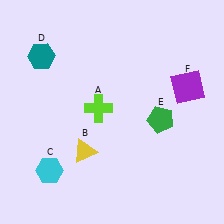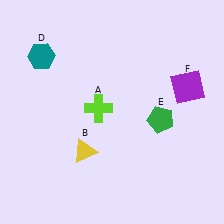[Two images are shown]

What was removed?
The cyan hexagon (C) was removed in Image 2.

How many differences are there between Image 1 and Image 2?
There is 1 difference between the two images.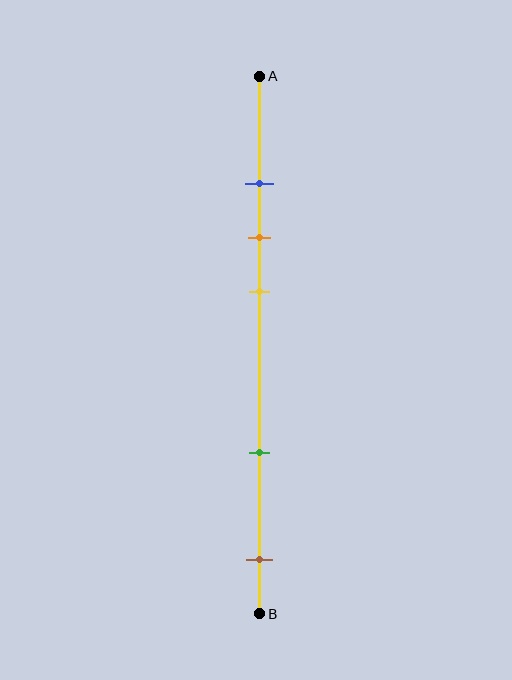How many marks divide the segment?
There are 5 marks dividing the segment.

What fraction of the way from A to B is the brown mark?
The brown mark is approximately 90% (0.9) of the way from A to B.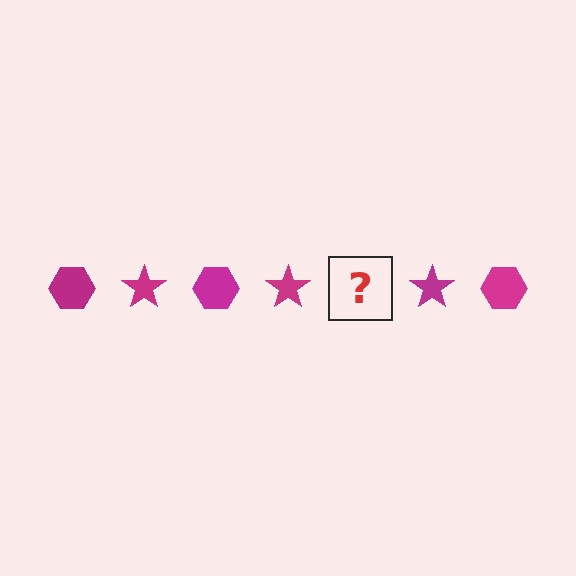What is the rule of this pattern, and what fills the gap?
The rule is that the pattern cycles through hexagon, star shapes in magenta. The gap should be filled with a magenta hexagon.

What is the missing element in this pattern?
The missing element is a magenta hexagon.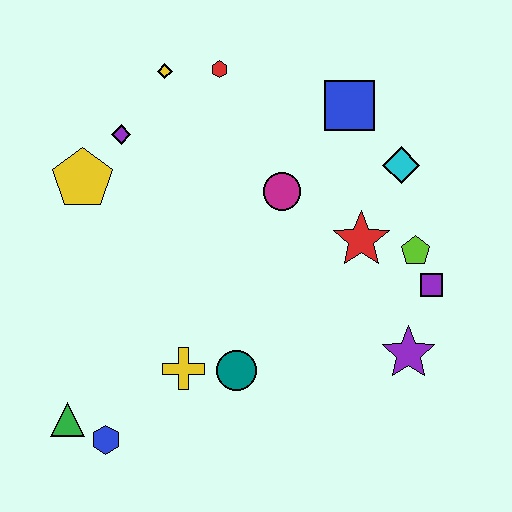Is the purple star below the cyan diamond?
Yes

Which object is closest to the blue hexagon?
The green triangle is closest to the blue hexagon.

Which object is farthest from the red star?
The green triangle is farthest from the red star.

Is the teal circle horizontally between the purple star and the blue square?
No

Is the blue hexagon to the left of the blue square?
Yes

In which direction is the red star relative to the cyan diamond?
The red star is below the cyan diamond.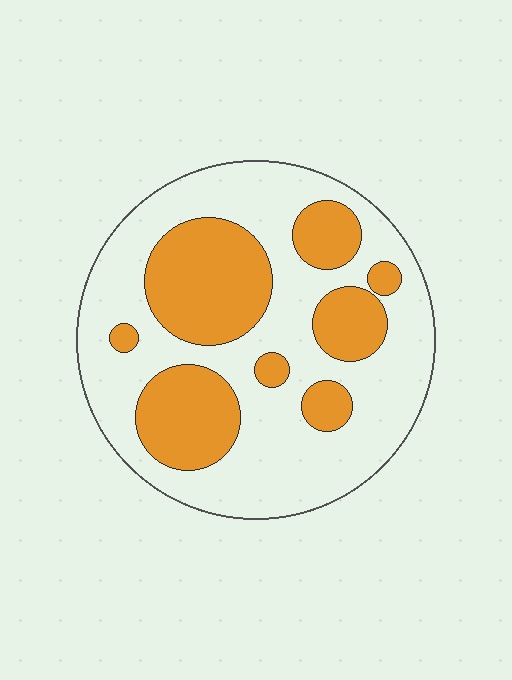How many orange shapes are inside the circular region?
8.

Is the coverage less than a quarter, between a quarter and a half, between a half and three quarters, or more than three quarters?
Between a quarter and a half.